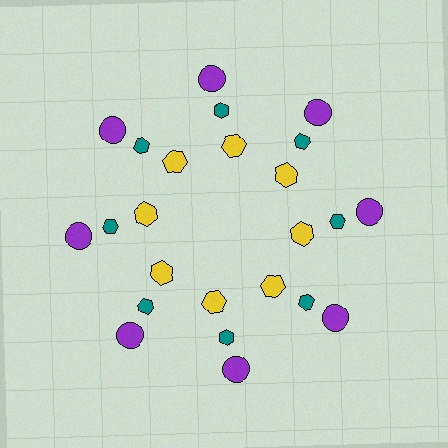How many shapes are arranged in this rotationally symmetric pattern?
There are 24 shapes, arranged in 8 groups of 3.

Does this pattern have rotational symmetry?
Yes, this pattern has 8-fold rotational symmetry. It looks the same after rotating 45 degrees around the center.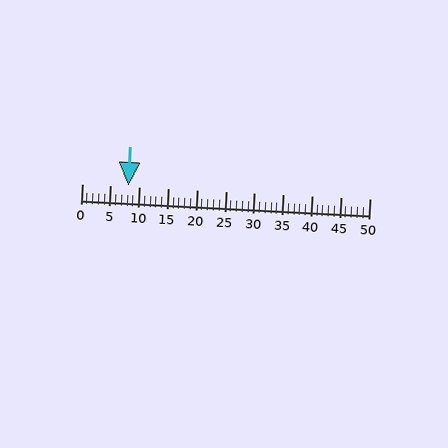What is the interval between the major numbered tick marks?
The major tick marks are spaced 5 units apart.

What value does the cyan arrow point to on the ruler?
The cyan arrow points to approximately 8.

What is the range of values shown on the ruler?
The ruler shows values from 0 to 50.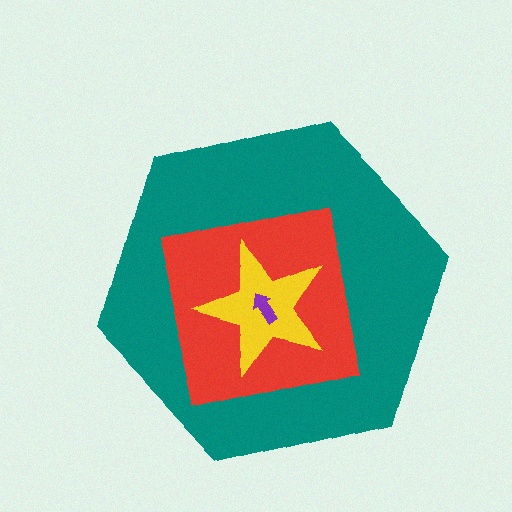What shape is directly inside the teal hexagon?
The red square.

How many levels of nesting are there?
4.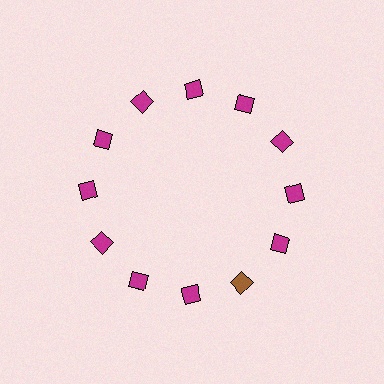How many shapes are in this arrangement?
There are 12 shapes arranged in a ring pattern.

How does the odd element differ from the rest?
It has a different color: brown instead of magenta.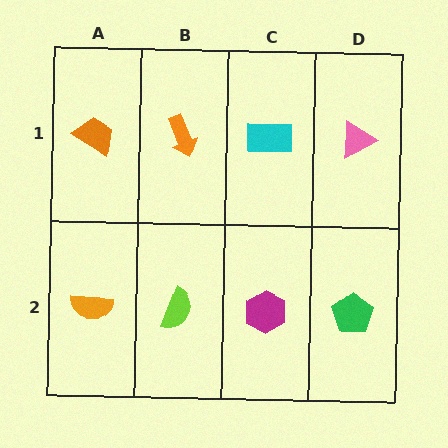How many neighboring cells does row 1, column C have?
3.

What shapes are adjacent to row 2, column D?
A pink triangle (row 1, column D), a magenta hexagon (row 2, column C).